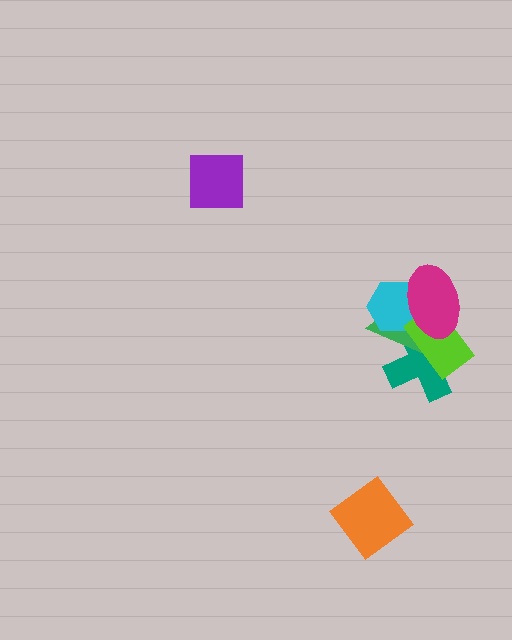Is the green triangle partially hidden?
Yes, it is partially covered by another shape.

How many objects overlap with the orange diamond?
0 objects overlap with the orange diamond.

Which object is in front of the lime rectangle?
The magenta ellipse is in front of the lime rectangle.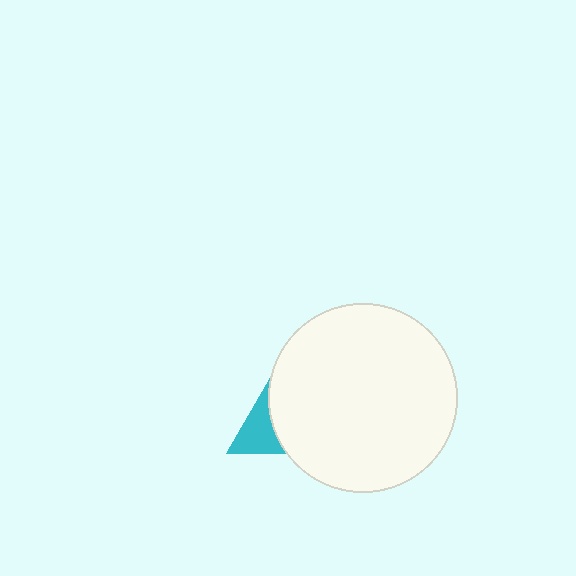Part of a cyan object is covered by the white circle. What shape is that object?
It is a triangle.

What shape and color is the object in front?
The object in front is a white circle.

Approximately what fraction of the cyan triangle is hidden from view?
Roughly 60% of the cyan triangle is hidden behind the white circle.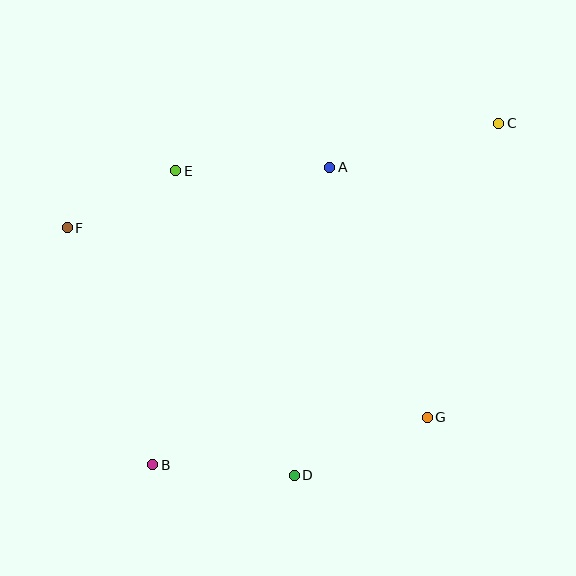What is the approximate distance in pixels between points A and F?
The distance between A and F is approximately 269 pixels.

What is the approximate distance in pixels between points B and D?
The distance between B and D is approximately 142 pixels.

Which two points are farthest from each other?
Points B and C are farthest from each other.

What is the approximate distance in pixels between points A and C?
The distance between A and C is approximately 175 pixels.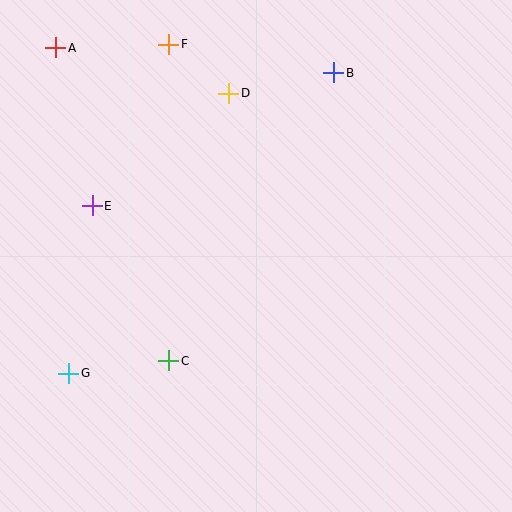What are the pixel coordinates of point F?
Point F is at (169, 44).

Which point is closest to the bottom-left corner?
Point G is closest to the bottom-left corner.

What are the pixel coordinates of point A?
Point A is at (56, 48).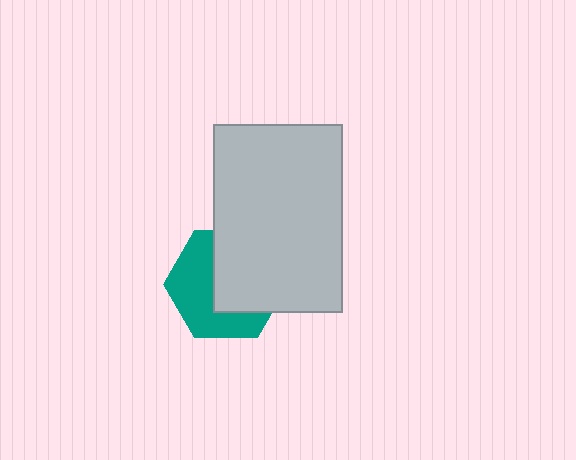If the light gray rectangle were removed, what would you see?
You would see the complete teal hexagon.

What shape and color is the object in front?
The object in front is a light gray rectangle.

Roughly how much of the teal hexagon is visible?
About half of it is visible (roughly 49%).